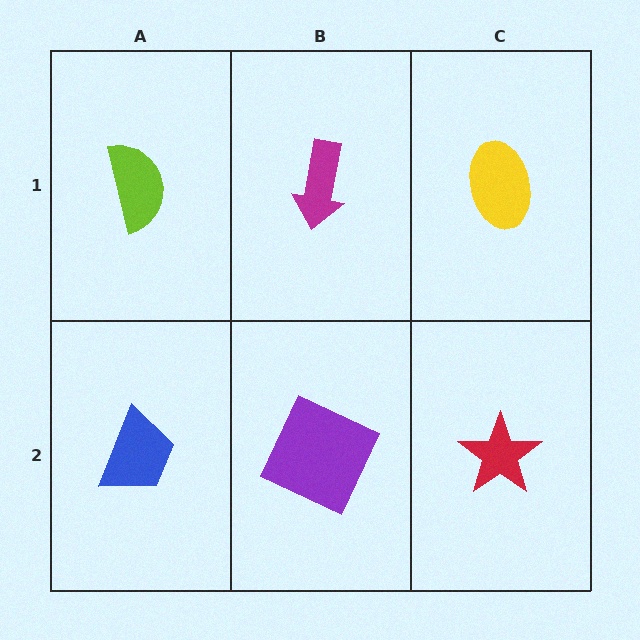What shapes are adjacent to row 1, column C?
A red star (row 2, column C), a magenta arrow (row 1, column B).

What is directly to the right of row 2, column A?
A purple square.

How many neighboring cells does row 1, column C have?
2.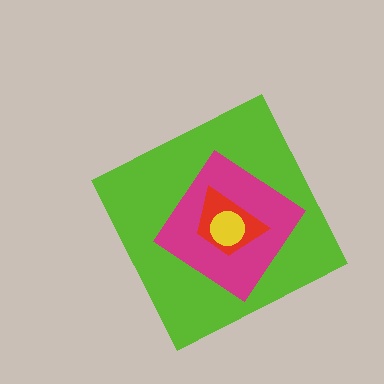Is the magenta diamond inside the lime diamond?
Yes.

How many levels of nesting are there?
4.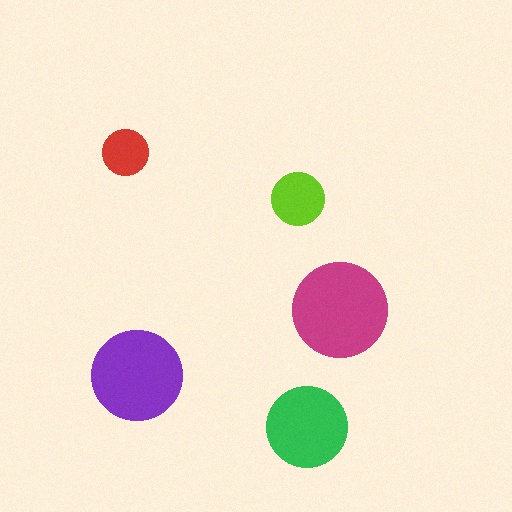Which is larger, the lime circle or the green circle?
The green one.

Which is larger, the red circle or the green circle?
The green one.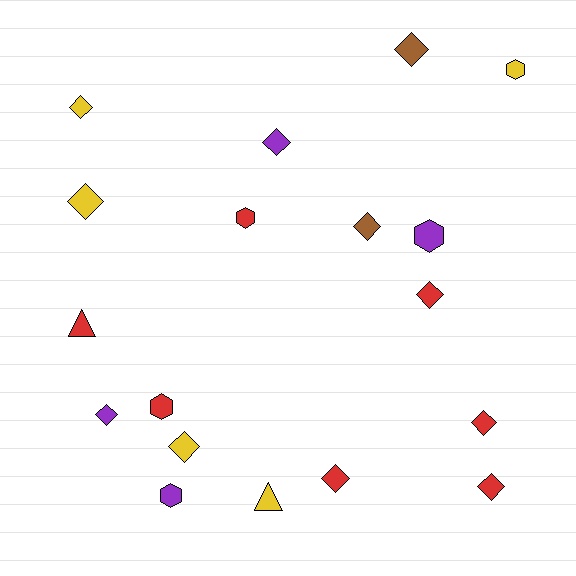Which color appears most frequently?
Red, with 7 objects.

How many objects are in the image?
There are 18 objects.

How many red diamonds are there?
There are 4 red diamonds.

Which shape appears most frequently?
Diamond, with 11 objects.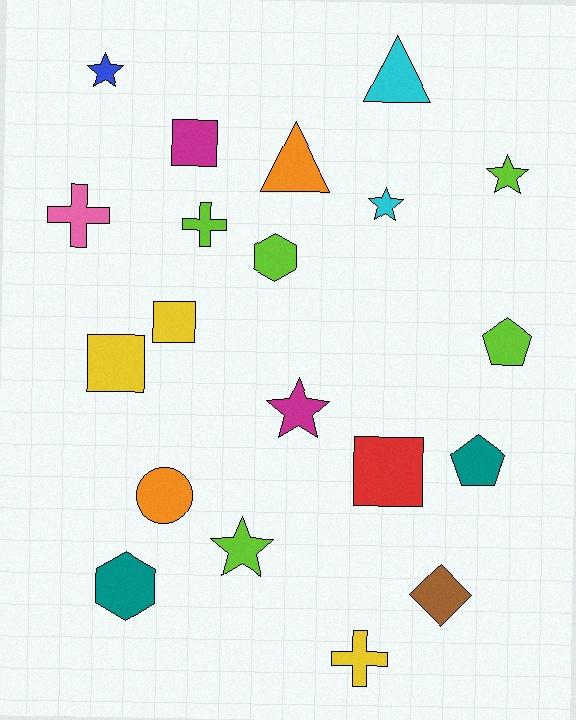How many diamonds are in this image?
There is 1 diamond.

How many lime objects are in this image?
There are 5 lime objects.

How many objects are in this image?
There are 20 objects.